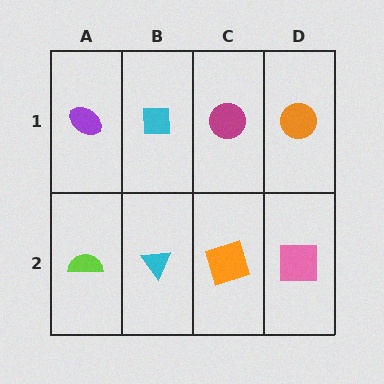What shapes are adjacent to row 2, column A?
A purple ellipse (row 1, column A), a cyan triangle (row 2, column B).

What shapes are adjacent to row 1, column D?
A pink square (row 2, column D), a magenta circle (row 1, column C).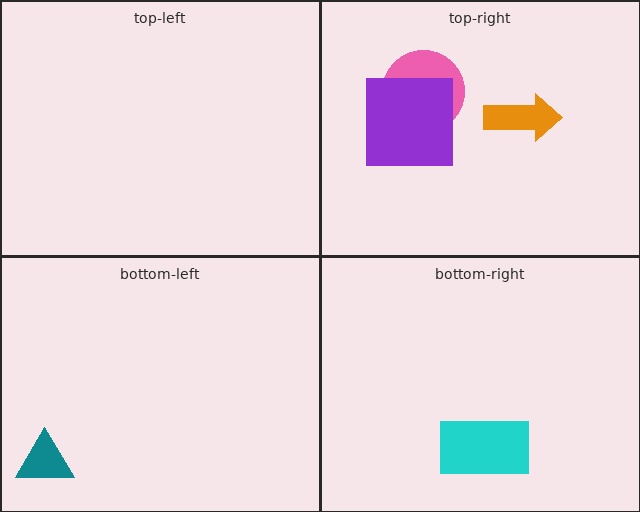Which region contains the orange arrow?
The top-right region.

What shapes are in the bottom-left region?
The teal triangle.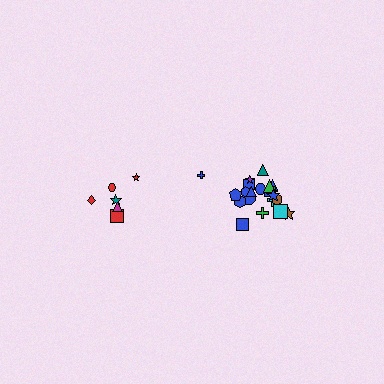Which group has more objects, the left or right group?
The right group.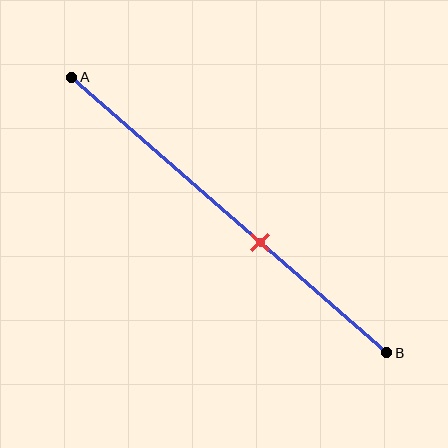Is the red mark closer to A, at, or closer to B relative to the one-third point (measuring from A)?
The red mark is closer to point B than the one-third point of segment AB.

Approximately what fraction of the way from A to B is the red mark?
The red mark is approximately 60% of the way from A to B.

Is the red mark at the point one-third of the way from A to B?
No, the mark is at about 60% from A, not at the 33% one-third point.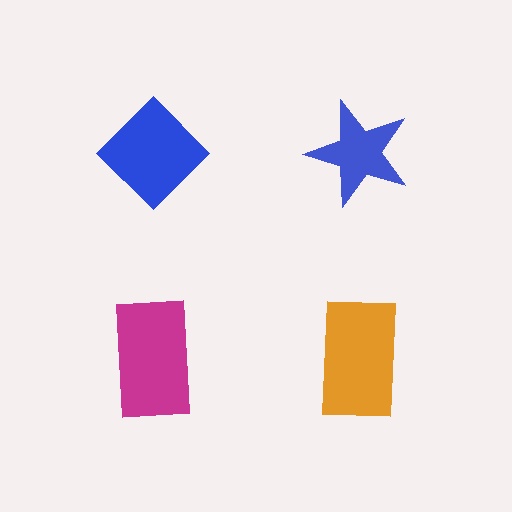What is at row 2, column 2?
An orange rectangle.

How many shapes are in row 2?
2 shapes.